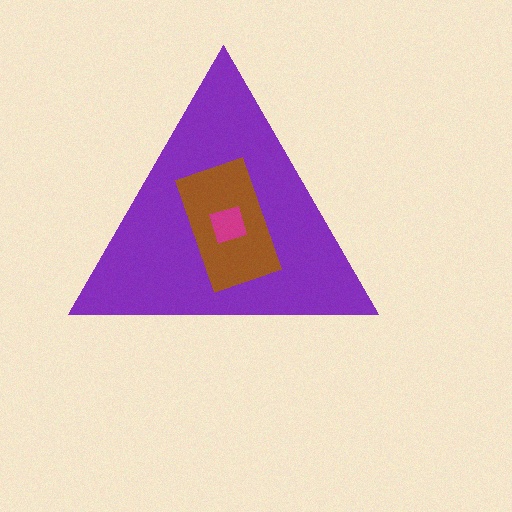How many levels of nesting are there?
3.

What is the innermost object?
The magenta square.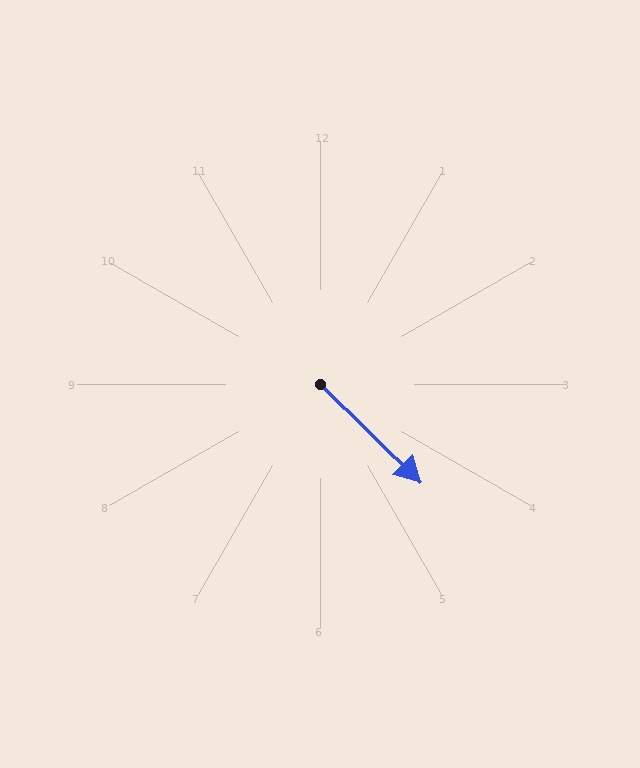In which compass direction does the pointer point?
Southeast.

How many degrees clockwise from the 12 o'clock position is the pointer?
Approximately 134 degrees.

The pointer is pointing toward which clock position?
Roughly 4 o'clock.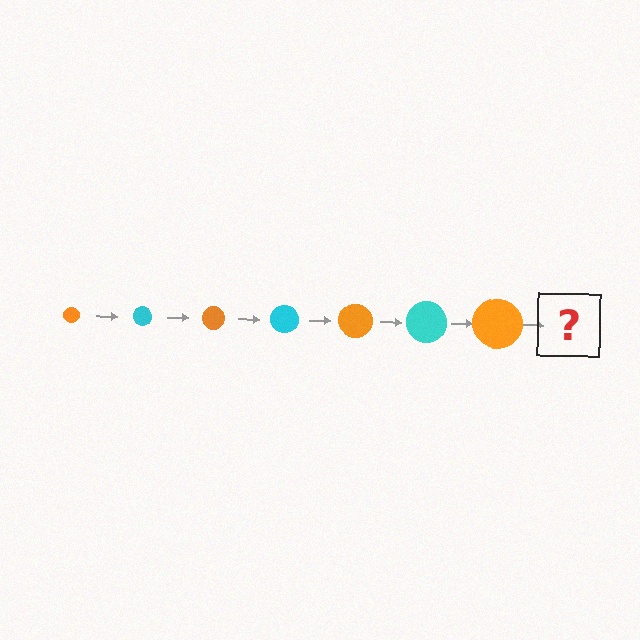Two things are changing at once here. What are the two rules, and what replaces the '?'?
The two rules are that the circle grows larger each step and the color cycles through orange and cyan. The '?' should be a cyan circle, larger than the previous one.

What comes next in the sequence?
The next element should be a cyan circle, larger than the previous one.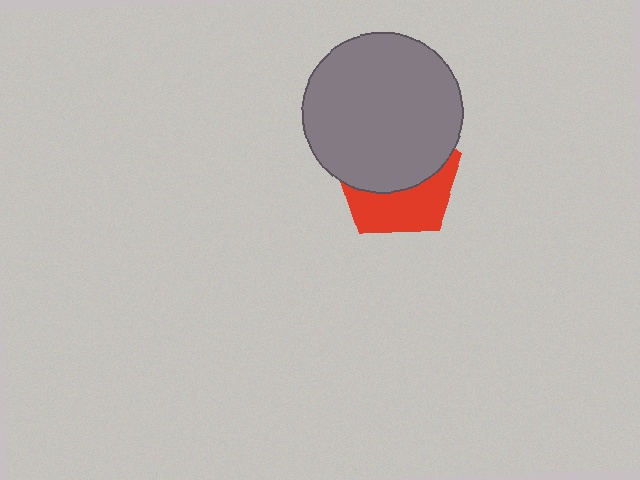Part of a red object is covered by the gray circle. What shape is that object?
It is a pentagon.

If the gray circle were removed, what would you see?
You would see the complete red pentagon.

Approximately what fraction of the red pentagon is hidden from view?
Roughly 58% of the red pentagon is hidden behind the gray circle.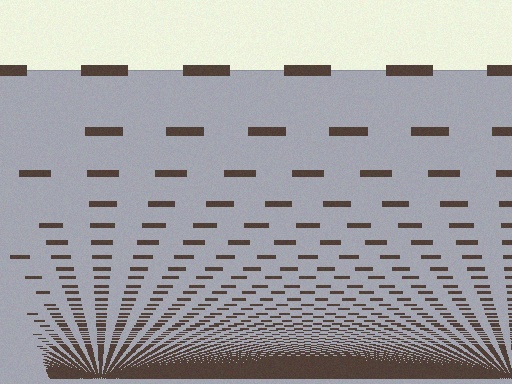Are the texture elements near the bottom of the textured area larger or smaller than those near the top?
Smaller. The gradient is inverted — elements near the bottom are smaller and denser.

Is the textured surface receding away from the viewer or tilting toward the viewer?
The surface appears to tilt toward the viewer. Texture elements get larger and sparser toward the top.